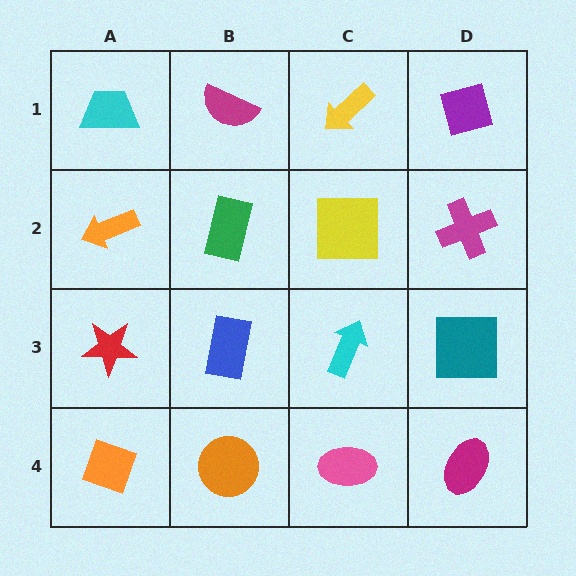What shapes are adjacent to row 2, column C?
A yellow arrow (row 1, column C), a cyan arrow (row 3, column C), a green rectangle (row 2, column B), a magenta cross (row 2, column D).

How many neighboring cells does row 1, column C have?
3.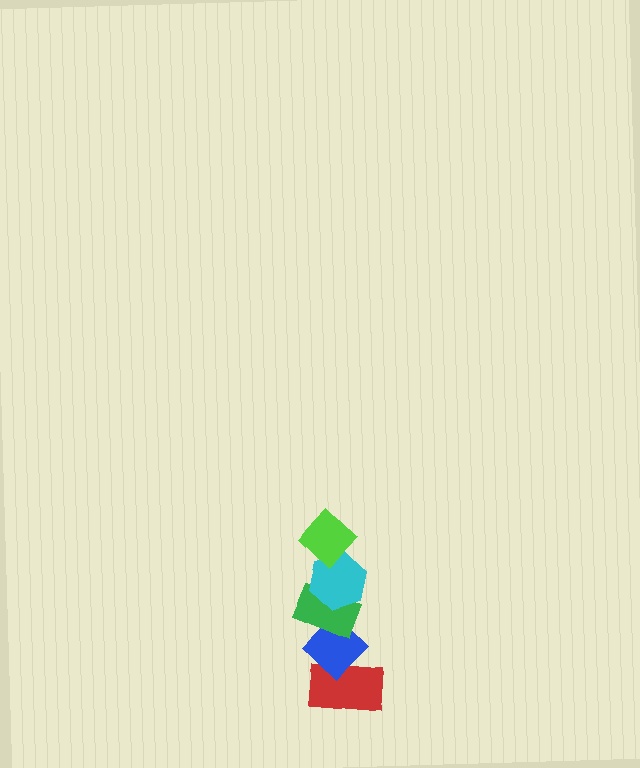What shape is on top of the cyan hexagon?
The lime diamond is on top of the cyan hexagon.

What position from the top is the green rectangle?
The green rectangle is 3rd from the top.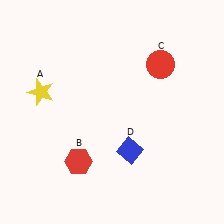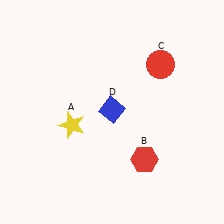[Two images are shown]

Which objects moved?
The objects that moved are: the yellow star (A), the red hexagon (B), the blue diamond (D).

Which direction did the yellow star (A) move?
The yellow star (A) moved down.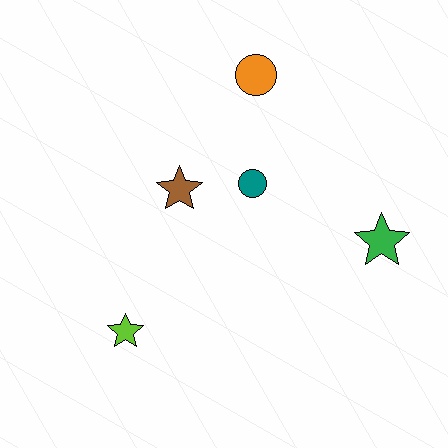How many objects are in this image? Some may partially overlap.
There are 5 objects.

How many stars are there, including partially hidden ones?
There are 3 stars.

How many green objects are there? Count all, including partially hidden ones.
There is 1 green object.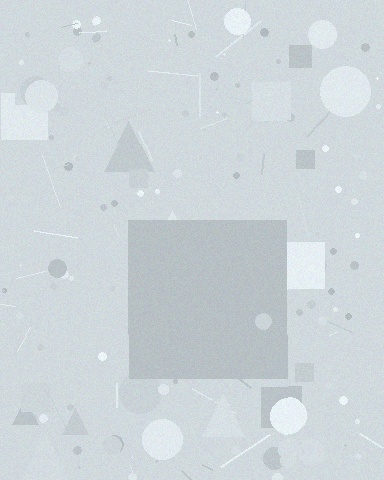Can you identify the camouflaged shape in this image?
The camouflaged shape is a square.